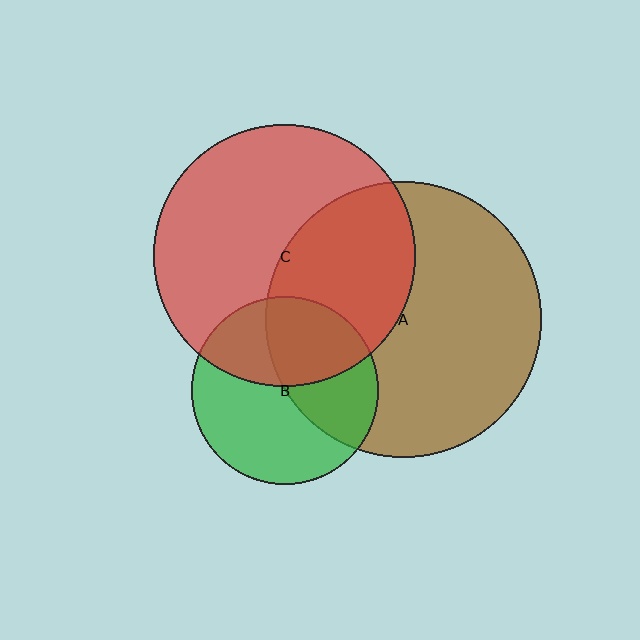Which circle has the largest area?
Circle A (brown).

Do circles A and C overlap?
Yes.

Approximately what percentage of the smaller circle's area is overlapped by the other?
Approximately 40%.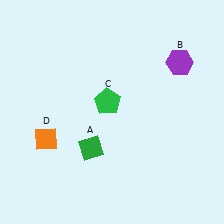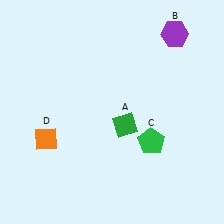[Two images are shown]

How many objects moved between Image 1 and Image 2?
3 objects moved between the two images.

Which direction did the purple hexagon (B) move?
The purple hexagon (B) moved up.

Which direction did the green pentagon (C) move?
The green pentagon (C) moved right.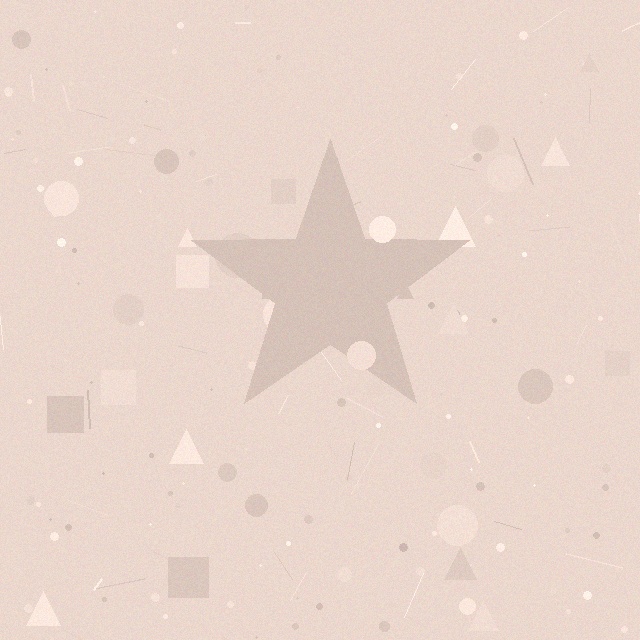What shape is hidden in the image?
A star is hidden in the image.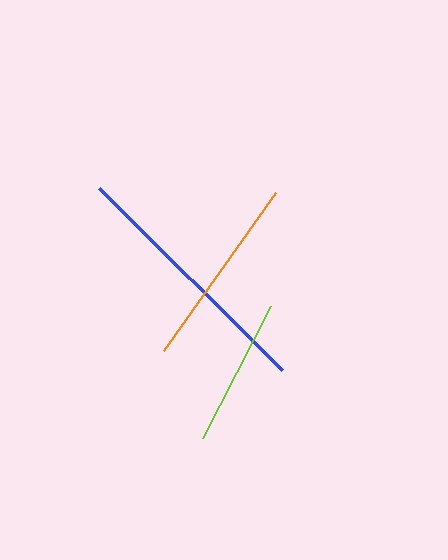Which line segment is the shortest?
The lime line is the shortest at approximately 149 pixels.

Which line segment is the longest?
The blue line is the longest at approximately 258 pixels.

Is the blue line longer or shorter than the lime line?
The blue line is longer than the lime line.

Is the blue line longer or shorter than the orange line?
The blue line is longer than the orange line.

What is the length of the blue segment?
The blue segment is approximately 258 pixels long.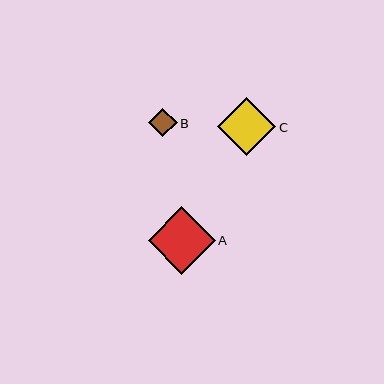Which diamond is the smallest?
Diamond B is the smallest with a size of approximately 28 pixels.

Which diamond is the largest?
Diamond A is the largest with a size of approximately 67 pixels.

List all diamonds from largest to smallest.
From largest to smallest: A, C, B.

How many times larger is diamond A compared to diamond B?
Diamond A is approximately 2.4 times the size of diamond B.